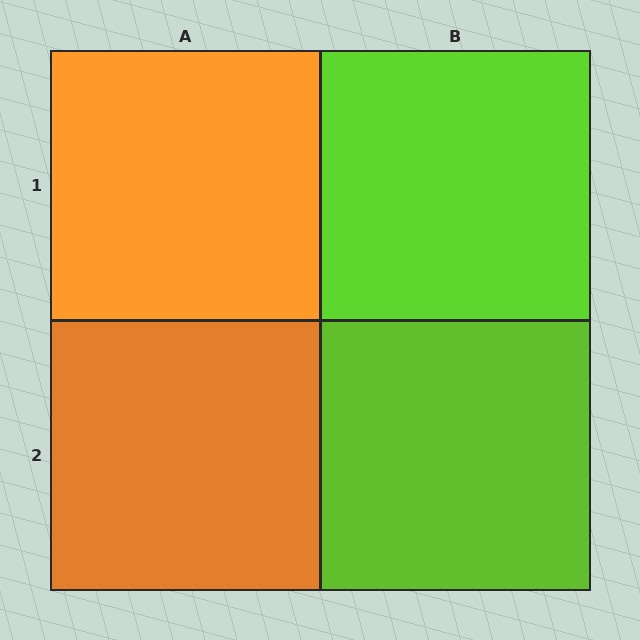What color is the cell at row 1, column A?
Orange.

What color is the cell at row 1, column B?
Lime.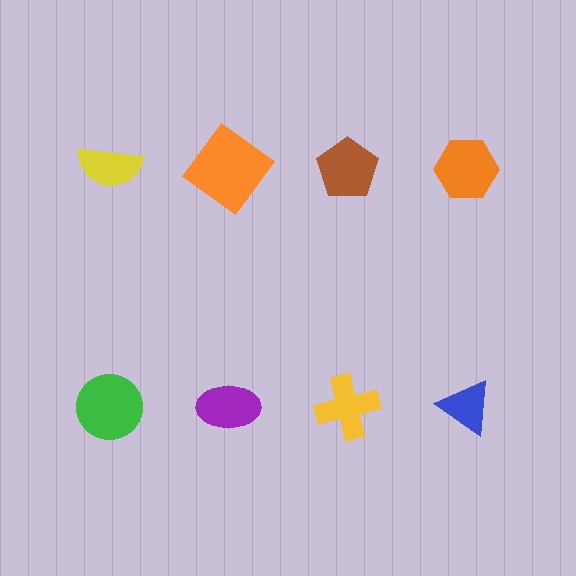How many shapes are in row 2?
4 shapes.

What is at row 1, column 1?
A yellow semicircle.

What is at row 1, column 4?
An orange hexagon.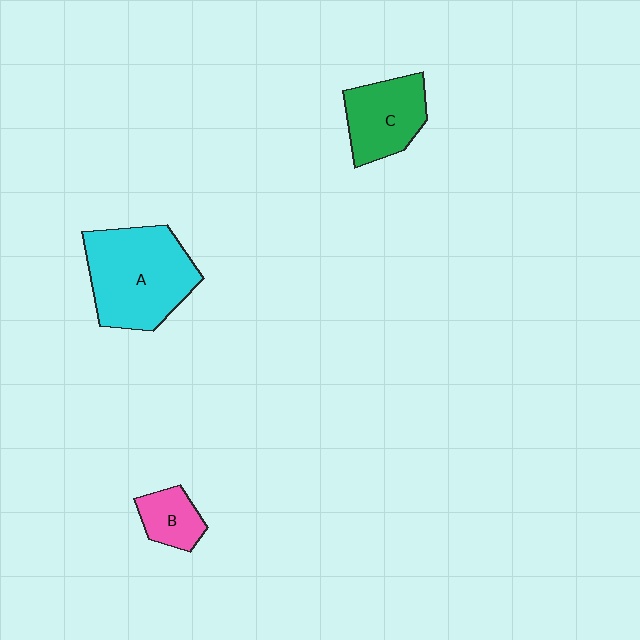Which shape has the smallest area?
Shape B (pink).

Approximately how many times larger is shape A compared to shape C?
Approximately 1.6 times.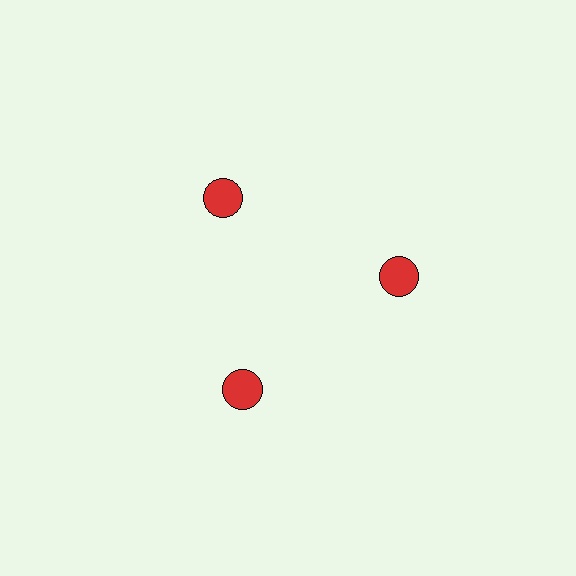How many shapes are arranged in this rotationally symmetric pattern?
There are 3 shapes, arranged in 3 groups of 1.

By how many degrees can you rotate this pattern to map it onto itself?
The pattern maps onto itself every 120 degrees of rotation.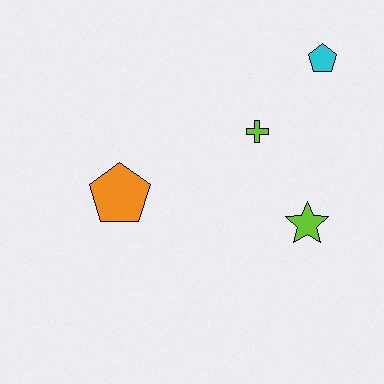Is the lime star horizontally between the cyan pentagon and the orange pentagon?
Yes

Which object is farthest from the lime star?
The orange pentagon is farthest from the lime star.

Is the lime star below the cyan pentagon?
Yes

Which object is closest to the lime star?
The lime cross is closest to the lime star.